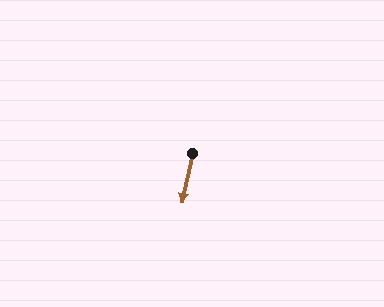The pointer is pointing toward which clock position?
Roughly 6 o'clock.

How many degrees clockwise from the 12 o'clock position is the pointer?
Approximately 192 degrees.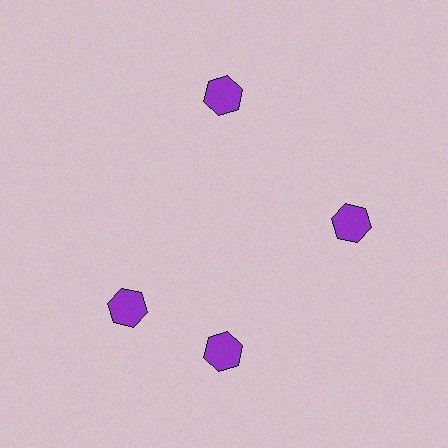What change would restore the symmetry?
The symmetry would be restored by rotating it back into even spacing with its neighbors so that all 4 hexagons sit at equal angles and equal distance from the center.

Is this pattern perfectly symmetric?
No. The 4 purple hexagons are arranged in a ring, but one element near the 9 o'clock position is rotated out of alignment along the ring, breaking the 4-fold rotational symmetry.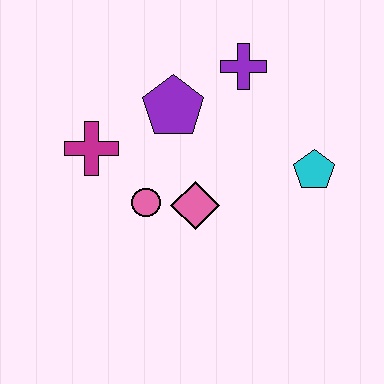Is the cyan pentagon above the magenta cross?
No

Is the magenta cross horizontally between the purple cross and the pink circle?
No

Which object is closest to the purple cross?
The purple pentagon is closest to the purple cross.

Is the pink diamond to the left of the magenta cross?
No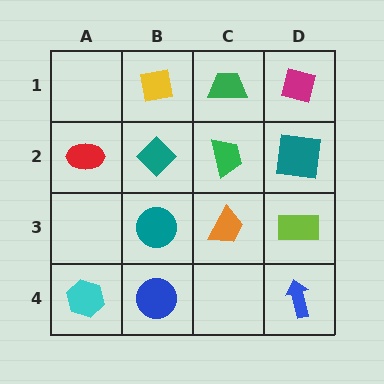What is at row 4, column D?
A blue arrow.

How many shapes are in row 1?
3 shapes.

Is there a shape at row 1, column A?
No, that cell is empty.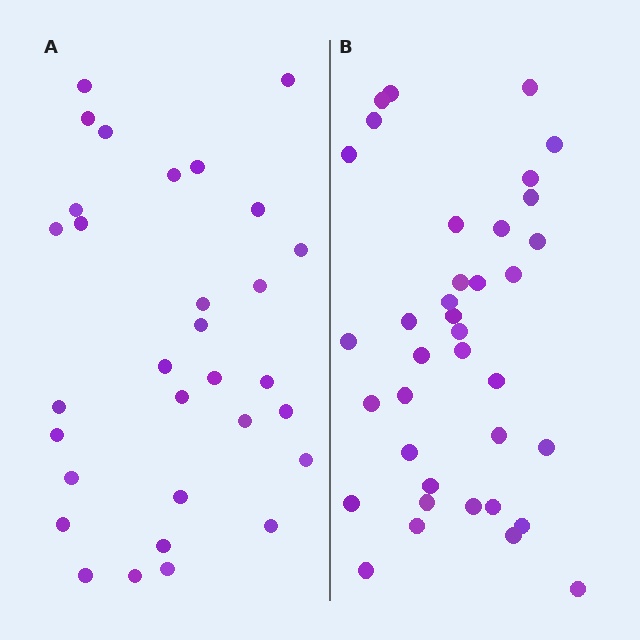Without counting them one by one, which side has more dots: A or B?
Region B (the right region) has more dots.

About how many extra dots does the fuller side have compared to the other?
Region B has about 6 more dots than region A.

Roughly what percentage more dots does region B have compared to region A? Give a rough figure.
About 20% more.